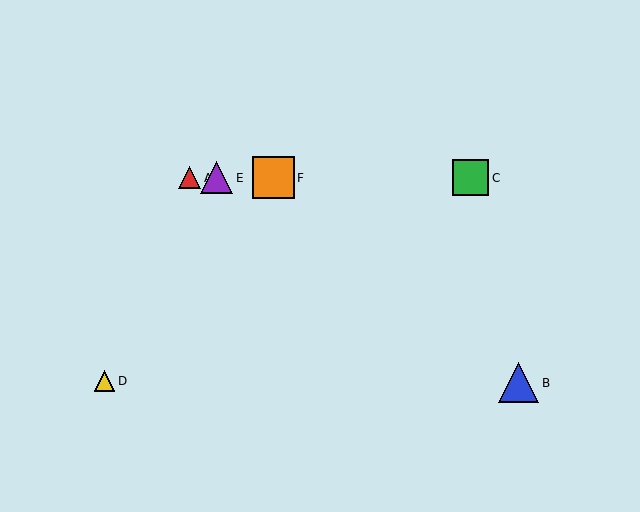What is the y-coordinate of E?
Object E is at y≈178.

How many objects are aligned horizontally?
4 objects (A, C, E, F) are aligned horizontally.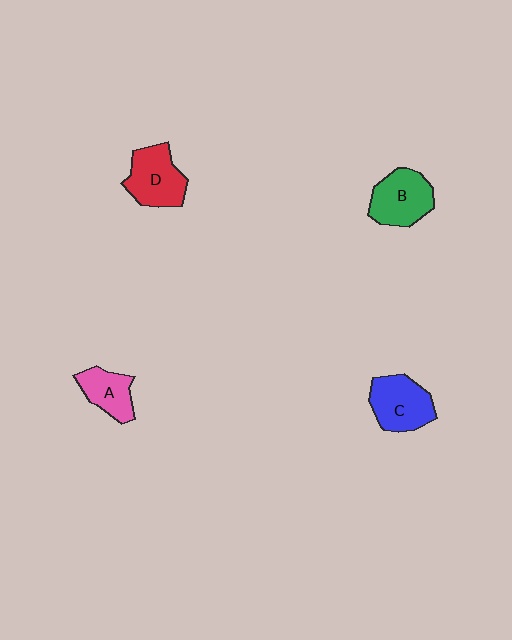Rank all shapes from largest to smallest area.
From largest to smallest: D (red), B (green), C (blue), A (pink).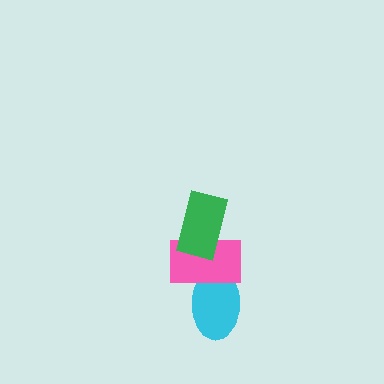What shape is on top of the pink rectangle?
The green rectangle is on top of the pink rectangle.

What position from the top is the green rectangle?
The green rectangle is 1st from the top.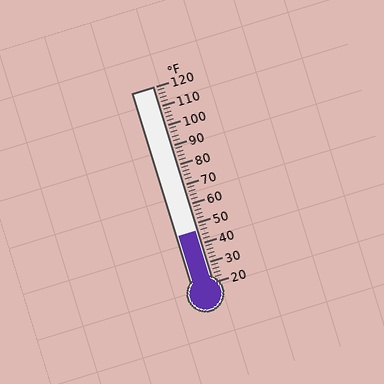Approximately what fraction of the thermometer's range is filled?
The thermometer is filled to approximately 25% of its range.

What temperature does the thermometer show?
The thermometer shows approximately 46°F.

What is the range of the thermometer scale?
The thermometer scale ranges from 20°F to 120°F.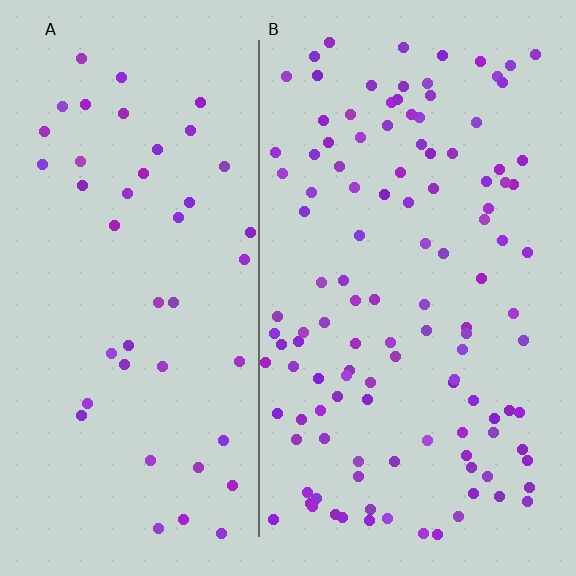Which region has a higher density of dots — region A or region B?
B (the right).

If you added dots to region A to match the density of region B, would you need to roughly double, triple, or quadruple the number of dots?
Approximately triple.